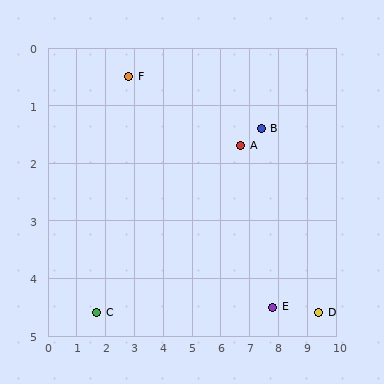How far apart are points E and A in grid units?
Points E and A are about 3.0 grid units apart.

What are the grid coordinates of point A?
Point A is at approximately (6.7, 1.7).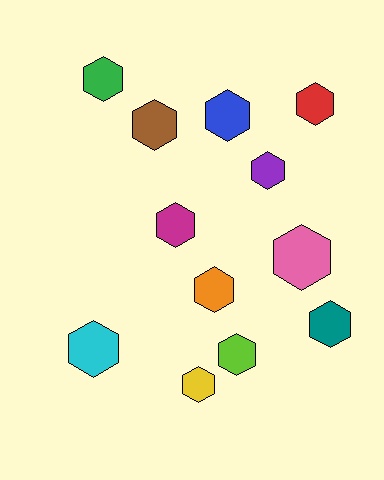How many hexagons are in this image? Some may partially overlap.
There are 12 hexagons.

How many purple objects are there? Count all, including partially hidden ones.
There is 1 purple object.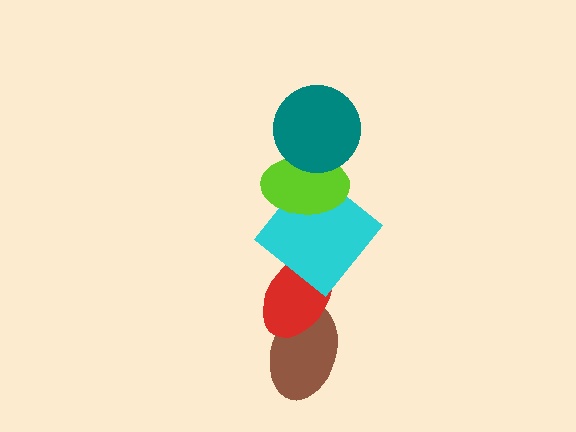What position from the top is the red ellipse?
The red ellipse is 4th from the top.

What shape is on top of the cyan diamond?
The lime ellipse is on top of the cyan diamond.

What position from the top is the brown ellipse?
The brown ellipse is 5th from the top.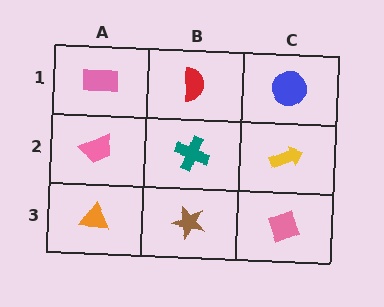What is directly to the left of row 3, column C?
A brown star.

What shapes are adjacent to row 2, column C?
A blue circle (row 1, column C), a pink diamond (row 3, column C), a teal cross (row 2, column B).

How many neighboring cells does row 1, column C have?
2.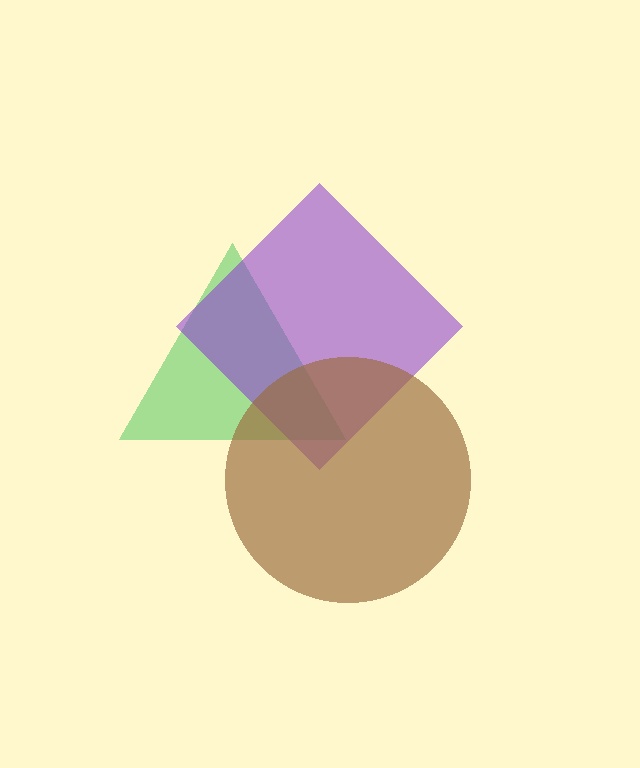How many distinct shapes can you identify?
There are 3 distinct shapes: a green triangle, a purple diamond, a brown circle.